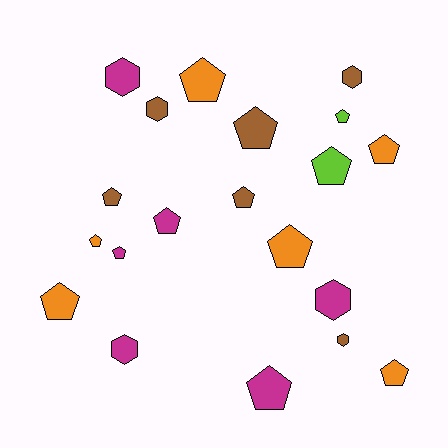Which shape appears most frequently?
Pentagon, with 14 objects.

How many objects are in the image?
There are 20 objects.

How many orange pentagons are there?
There are 6 orange pentagons.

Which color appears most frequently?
Brown, with 6 objects.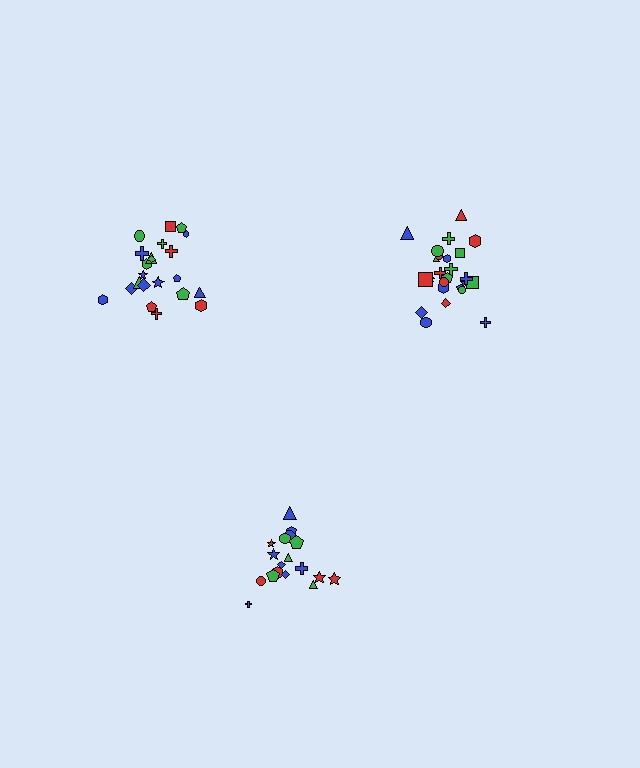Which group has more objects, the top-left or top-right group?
The top-right group.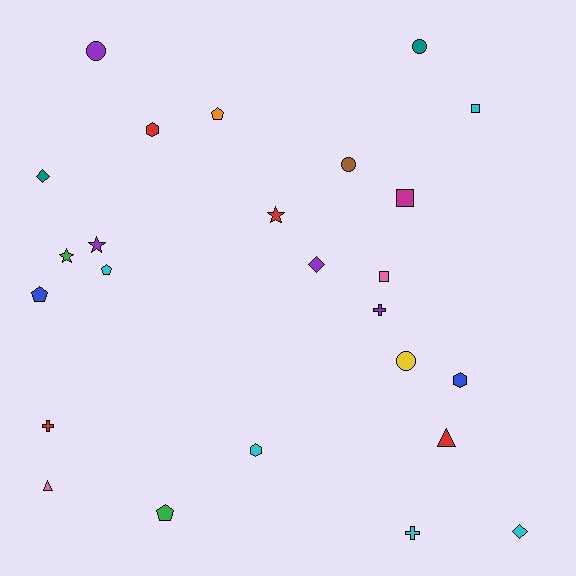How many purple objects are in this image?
There are 4 purple objects.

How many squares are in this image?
There are 3 squares.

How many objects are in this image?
There are 25 objects.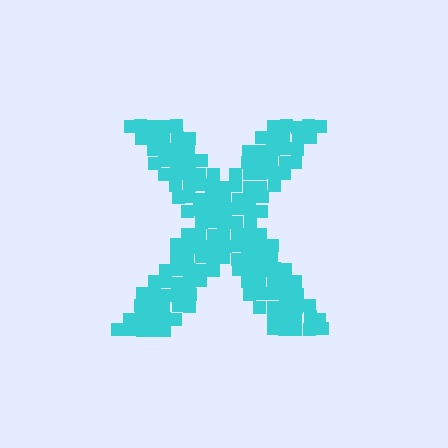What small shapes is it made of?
It is made of small squares.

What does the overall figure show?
The overall figure shows the letter X.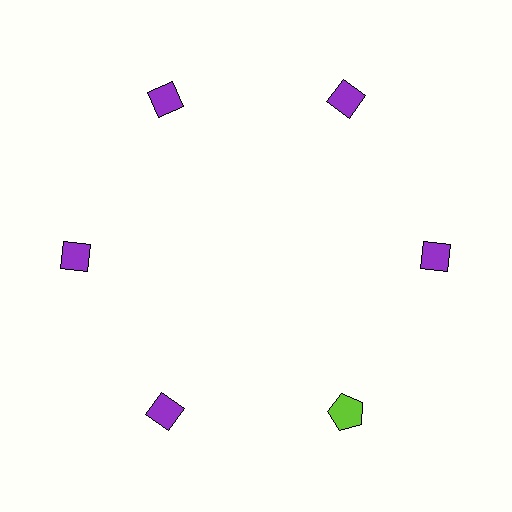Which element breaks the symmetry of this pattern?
The lime pentagon at roughly the 5 o'clock position breaks the symmetry. All other shapes are purple diamonds.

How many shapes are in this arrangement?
There are 6 shapes arranged in a ring pattern.